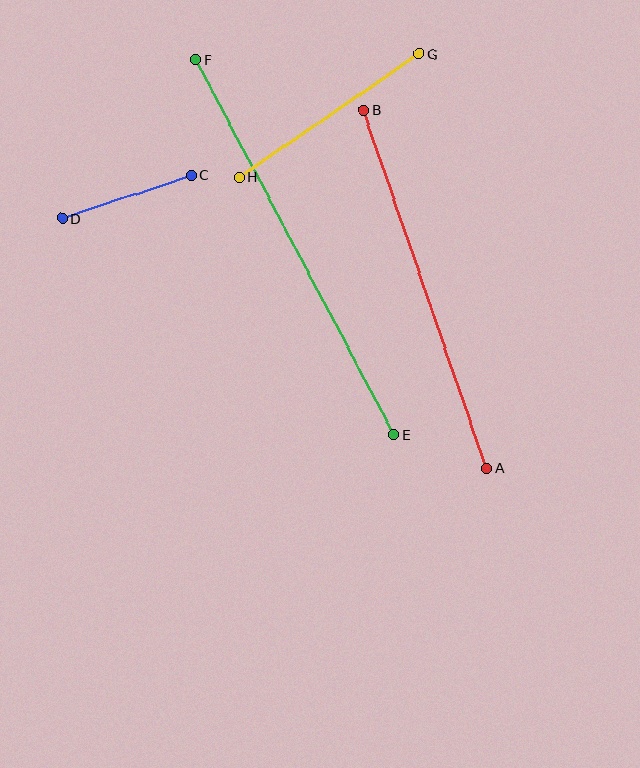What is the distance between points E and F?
The distance is approximately 424 pixels.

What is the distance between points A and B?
The distance is approximately 379 pixels.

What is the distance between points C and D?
The distance is approximately 136 pixels.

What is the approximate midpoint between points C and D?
The midpoint is at approximately (127, 197) pixels.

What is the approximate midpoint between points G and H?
The midpoint is at approximately (329, 116) pixels.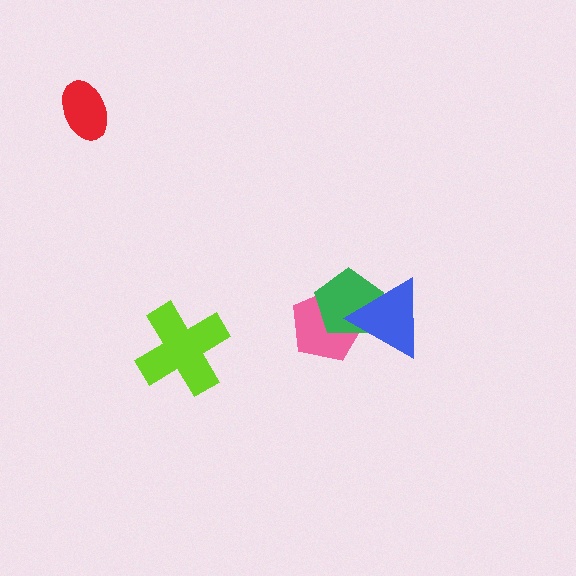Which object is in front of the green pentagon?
The blue triangle is in front of the green pentagon.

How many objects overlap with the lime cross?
0 objects overlap with the lime cross.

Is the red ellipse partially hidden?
No, no other shape covers it.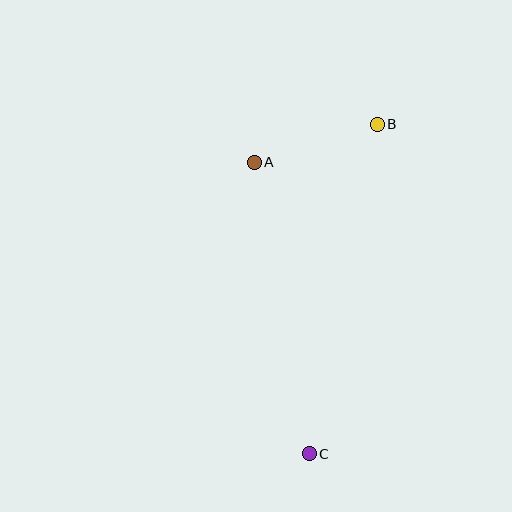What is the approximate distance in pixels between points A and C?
The distance between A and C is approximately 297 pixels.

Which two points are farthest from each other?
Points B and C are farthest from each other.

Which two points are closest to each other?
Points A and B are closest to each other.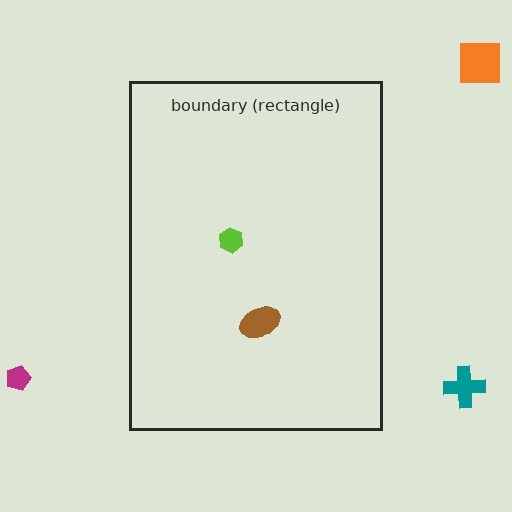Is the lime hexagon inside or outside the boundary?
Inside.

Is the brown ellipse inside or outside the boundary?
Inside.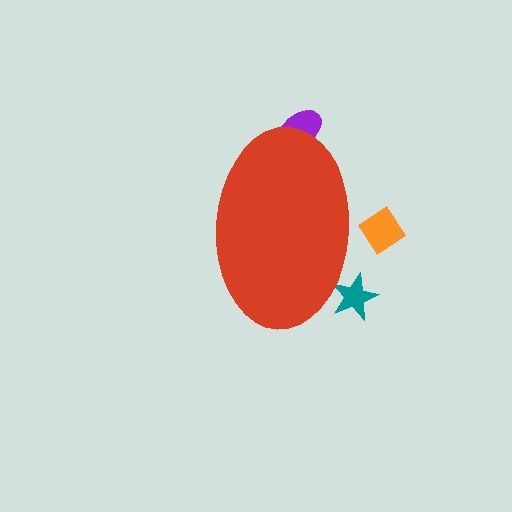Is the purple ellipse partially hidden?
Yes, the purple ellipse is partially hidden behind the red ellipse.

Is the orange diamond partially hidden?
Yes, the orange diamond is partially hidden behind the red ellipse.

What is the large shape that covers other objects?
A red ellipse.